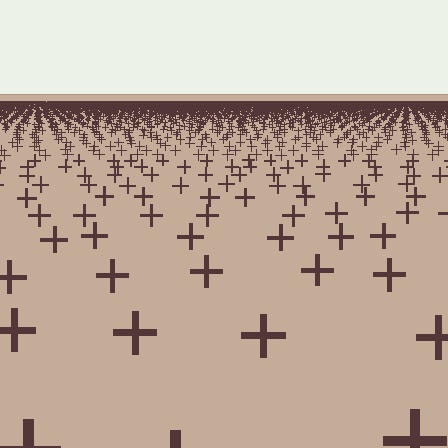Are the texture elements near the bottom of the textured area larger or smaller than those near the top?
Larger. Near the bottom, elements are closer to the viewer and appear at a bigger on-screen size.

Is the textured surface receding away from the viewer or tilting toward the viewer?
The surface is receding away from the viewer. Texture elements get smaller and denser toward the top.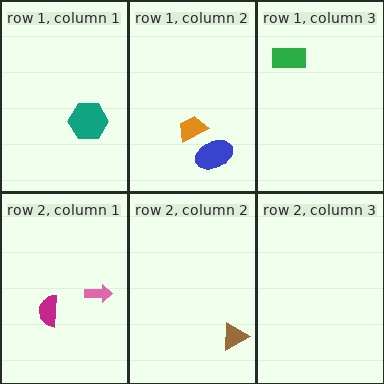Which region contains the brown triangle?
The row 2, column 2 region.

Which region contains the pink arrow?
The row 2, column 1 region.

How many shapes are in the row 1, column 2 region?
2.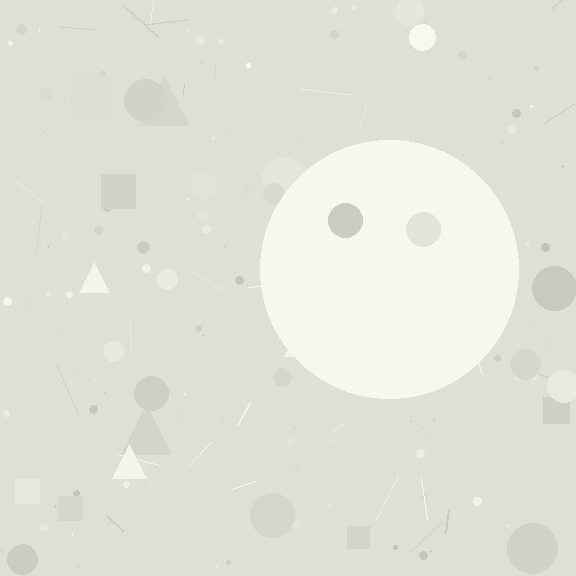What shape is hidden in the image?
A circle is hidden in the image.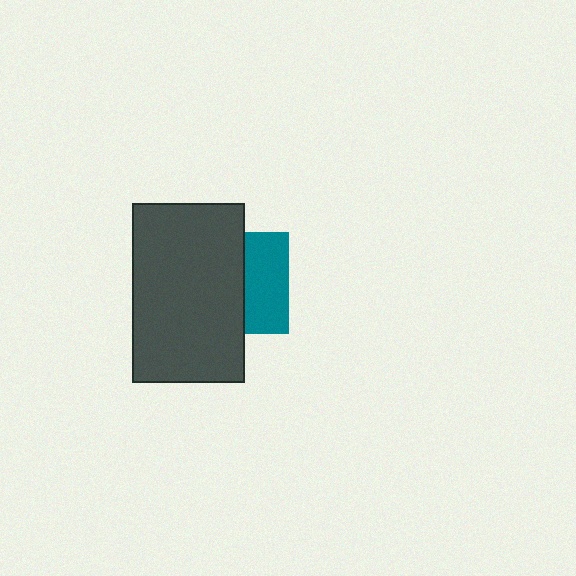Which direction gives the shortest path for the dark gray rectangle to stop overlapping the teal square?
Moving left gives the shortest separation.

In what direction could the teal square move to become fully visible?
The teal square could move right. That would shift it out from behind the dark gray rectangle entirely.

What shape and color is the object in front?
The object in front is a dark gray rectangle.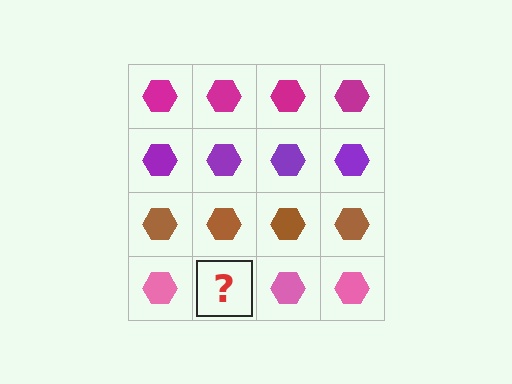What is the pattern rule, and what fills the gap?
The rule is that each row has a consistent color. The gap should be filled with a pink hexagon.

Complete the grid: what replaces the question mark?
The question mark should be replaced with a pink hexagon.